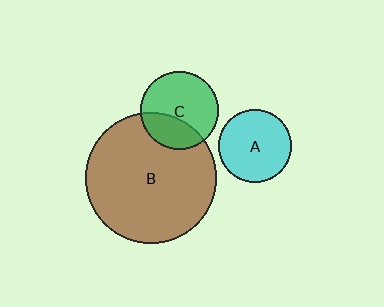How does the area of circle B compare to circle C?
Approximately 2.8 times.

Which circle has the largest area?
Circle B (brown).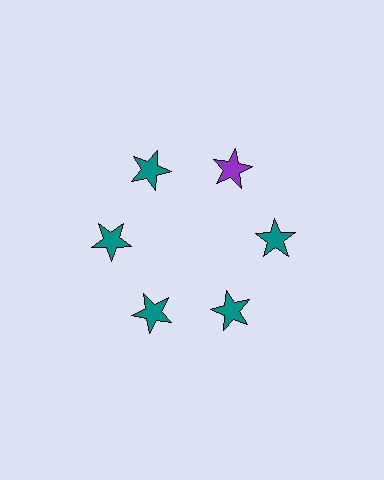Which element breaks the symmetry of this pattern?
The purple star at roughly the 1 o'clock position breaks the symmetry. All other shapes are teal stars.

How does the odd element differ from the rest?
It has a different color: purple instead of teal.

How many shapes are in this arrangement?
There are 6 shapes arranged in a ring pattern.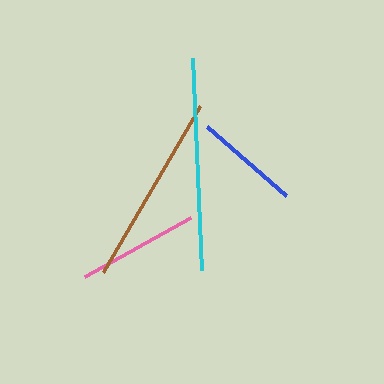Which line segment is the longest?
The cyan line is the longest at approximately 212 pixels.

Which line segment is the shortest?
The blue line is the shortest at approximately 105 pixels.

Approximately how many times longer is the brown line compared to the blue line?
The brown line is approximately 1.8 times the length of the blue line.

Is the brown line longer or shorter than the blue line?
The brown line is longer than the blue line.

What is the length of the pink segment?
The pink segment is approximately 121 pixels long.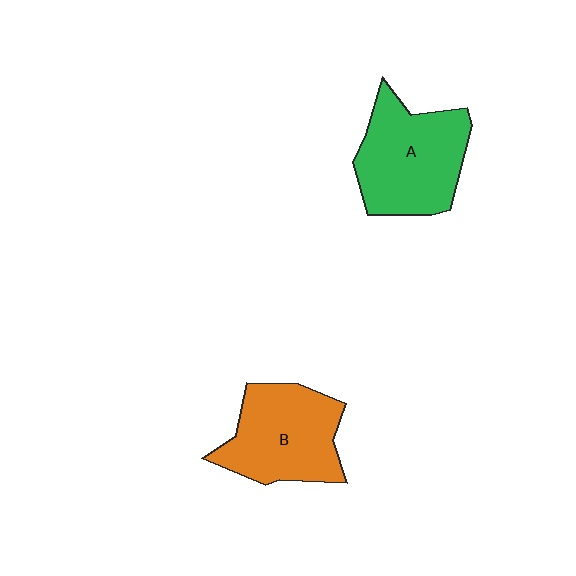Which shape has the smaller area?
Shape B (orange).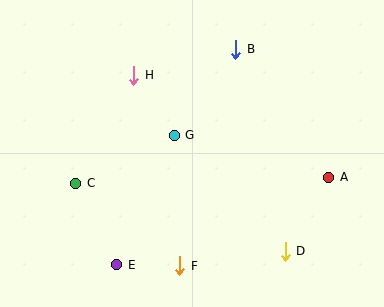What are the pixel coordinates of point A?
Point A is at (329, 177).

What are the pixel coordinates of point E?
Point E is at (117, 265).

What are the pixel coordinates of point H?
Point H is at (134, 75).